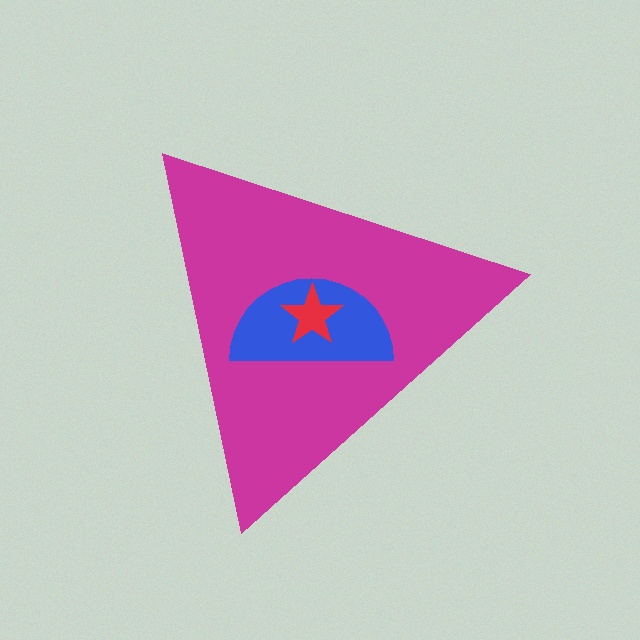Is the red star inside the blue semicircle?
Yes.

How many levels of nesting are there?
3.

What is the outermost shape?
The magenta triangle.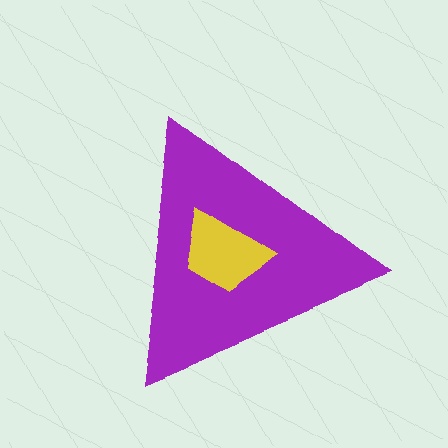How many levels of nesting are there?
2.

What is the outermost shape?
The purple triangle.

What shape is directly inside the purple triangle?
The yellow trapezoid.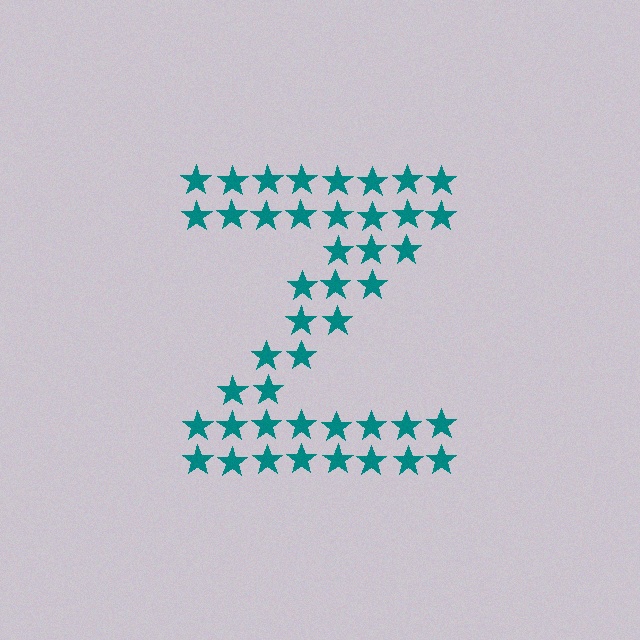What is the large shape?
The large shape is the letter Z.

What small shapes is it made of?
It is made of small stars.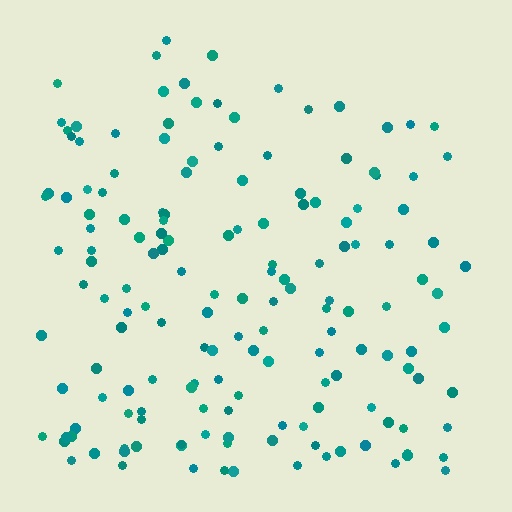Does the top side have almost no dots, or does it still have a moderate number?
Still a moderate number, just noticeably fewer than the bottom.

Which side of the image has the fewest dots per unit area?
The top.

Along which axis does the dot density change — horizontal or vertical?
Vertical.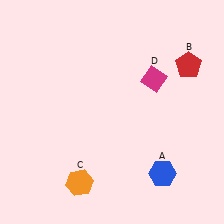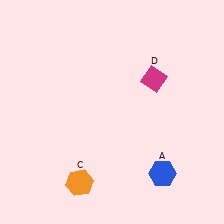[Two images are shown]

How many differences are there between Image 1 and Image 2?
There is 1 difference between the two images.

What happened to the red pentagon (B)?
The red pentagon (B) was removed in Image 2. It was in the top-right area of Image 1.